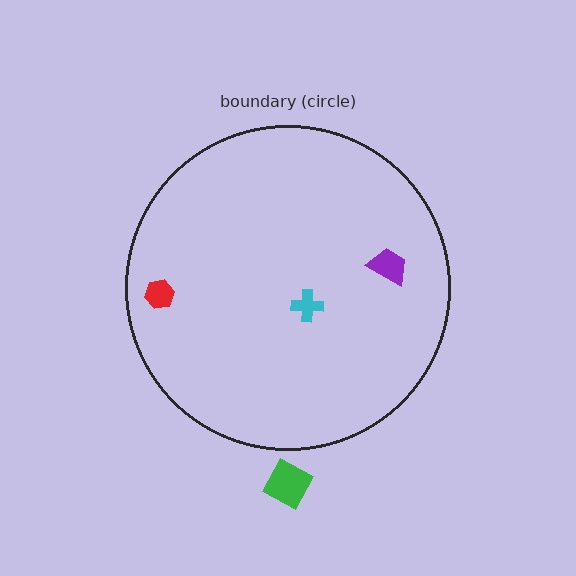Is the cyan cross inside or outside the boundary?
Inside.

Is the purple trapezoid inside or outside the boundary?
Inside.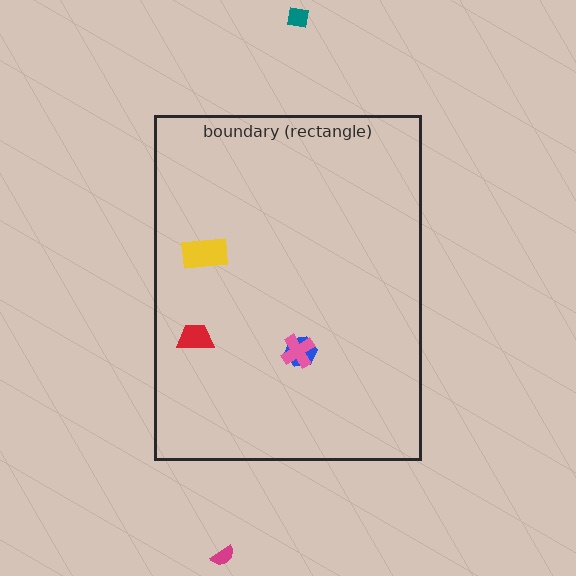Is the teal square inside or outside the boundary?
Outside.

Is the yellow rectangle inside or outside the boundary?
Inside.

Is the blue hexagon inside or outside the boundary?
Inside.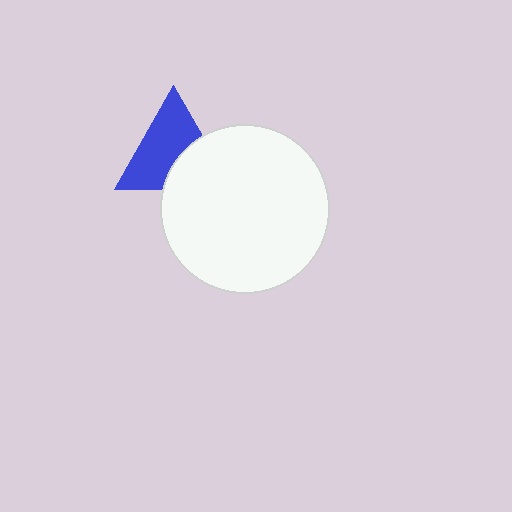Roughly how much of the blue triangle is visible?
About half of it is visible (roughly 64%).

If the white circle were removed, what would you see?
You would see the complete blue triangle.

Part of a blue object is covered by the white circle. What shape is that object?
It is a triangle.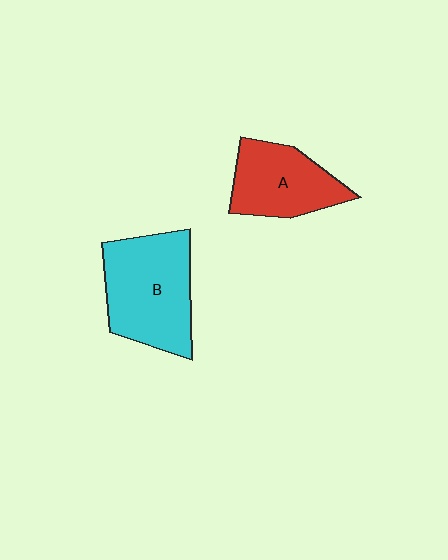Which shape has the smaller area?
Shape A (red).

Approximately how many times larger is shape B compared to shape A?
Approximately 1.4 times.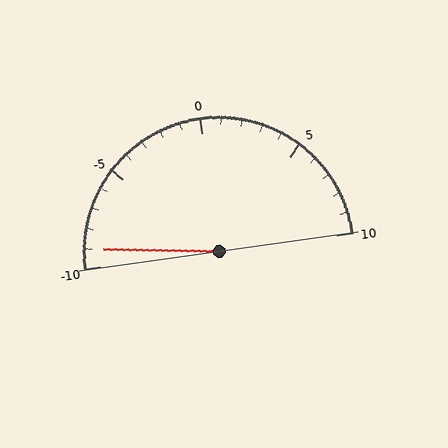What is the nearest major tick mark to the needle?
The nearest major tick mark is -10.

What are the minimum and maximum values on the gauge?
The gauge ranges from -10 to 10.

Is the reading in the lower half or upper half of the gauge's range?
The reading is in the lower half of the range (-10 to 10).